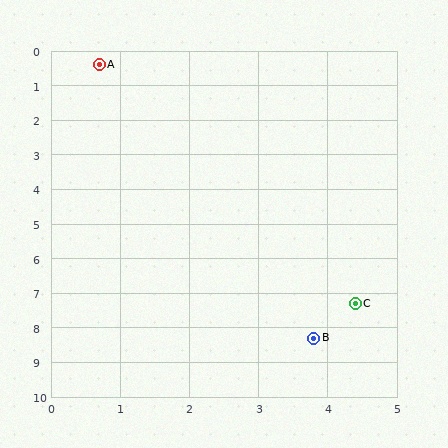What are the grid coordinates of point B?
Point B is at approximately (3.8, 8.3).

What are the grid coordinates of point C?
Point C is at approximately (4.4, 7.3).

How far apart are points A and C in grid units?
Points A and C are about 7.8 grid units apart.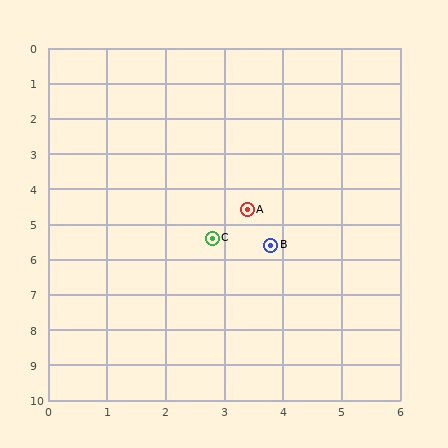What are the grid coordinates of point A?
Point A is at approximately (3.4, 4.6).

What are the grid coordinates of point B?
Point B is at approximately (3.8, 5.6).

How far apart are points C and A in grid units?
Points C and A are about 1.0 grid units apart.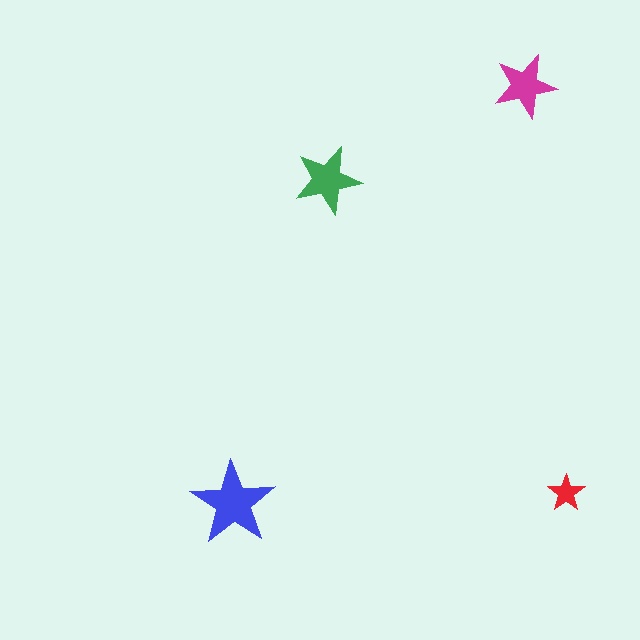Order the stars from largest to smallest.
the blue one, the green one, the magenta one, the red one.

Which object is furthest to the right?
The red star is rightmost.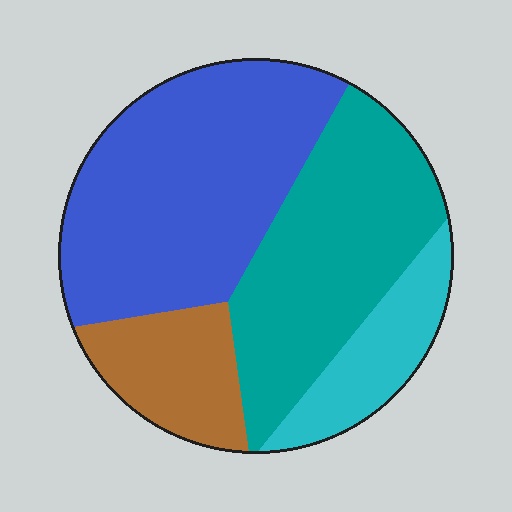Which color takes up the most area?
Blue, at roughly 40%.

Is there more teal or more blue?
Blue.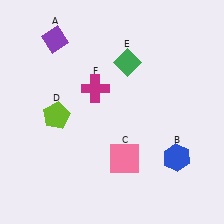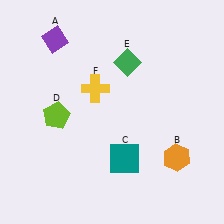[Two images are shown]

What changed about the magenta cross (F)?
In Image 1, F is magenta. In Image 2, it changed to yellow.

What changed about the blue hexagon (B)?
In Image 1, B is blue. In Image 2, it changed to orange.